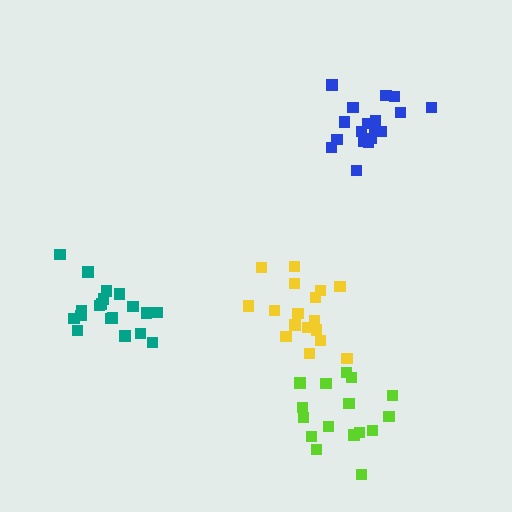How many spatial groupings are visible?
There are 4 spatial groupings.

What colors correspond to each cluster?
The clusters are colored: yellow, teal, blue, lime.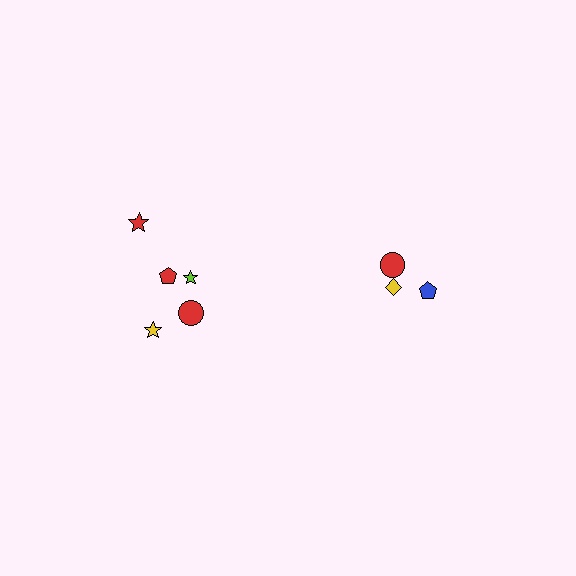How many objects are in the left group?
There are 5 objects.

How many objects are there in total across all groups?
There are 8 objects.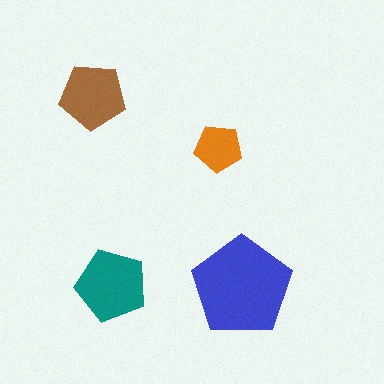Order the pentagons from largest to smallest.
the blue one, the teal one, the brown one, the orange one.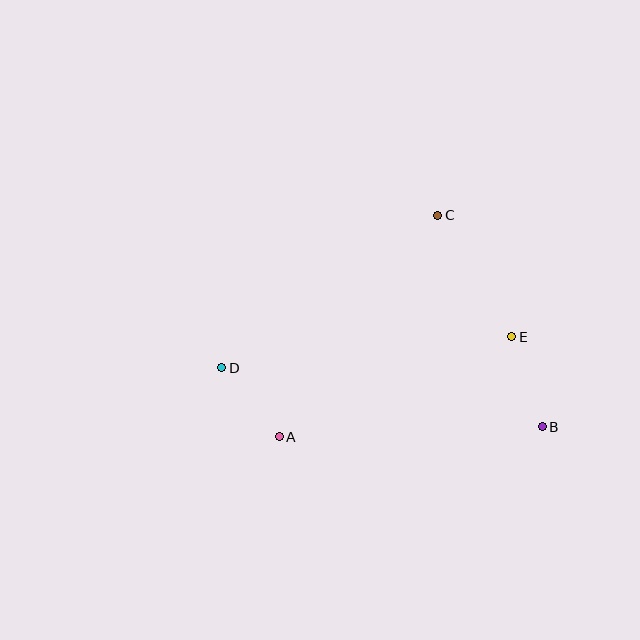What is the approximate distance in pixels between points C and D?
The distance between C and D is approximately 264 pixels.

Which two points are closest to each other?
Points A and D are closest to each other.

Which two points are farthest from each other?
Points B and D are farthest from each other.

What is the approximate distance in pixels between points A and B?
The distance between A and B is approximately 263 pixels.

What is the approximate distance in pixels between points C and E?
The distance between C and E is approximately 142 pixels.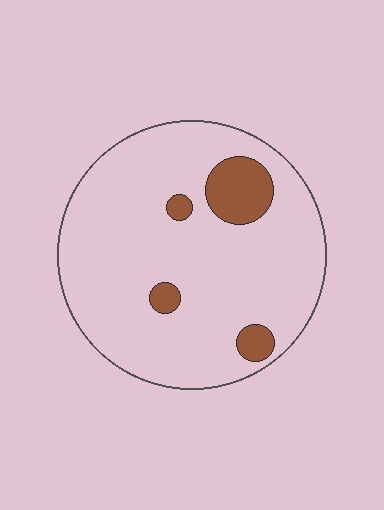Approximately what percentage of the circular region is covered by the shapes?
Approximately 10%.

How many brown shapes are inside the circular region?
4.